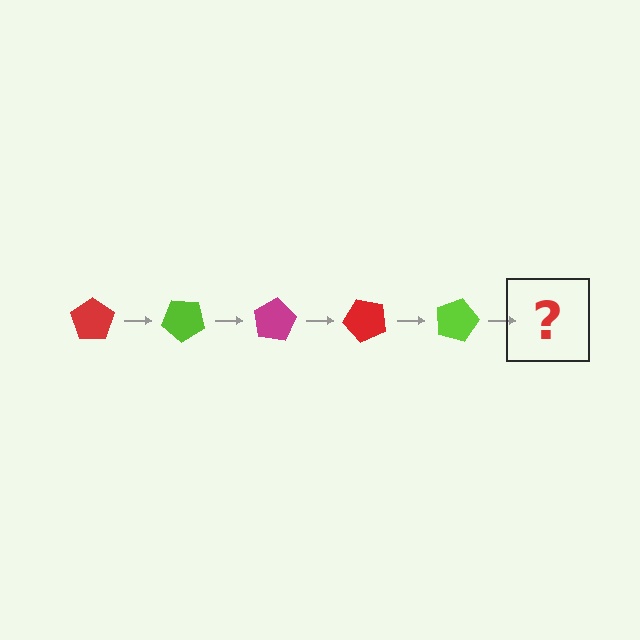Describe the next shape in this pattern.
It should be a magenta pentagon, rotated 200 degrees from the start.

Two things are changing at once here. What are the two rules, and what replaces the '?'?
The two rules are that it rotates 40 degrees each step and the color cycles through red, lime, and magenta. The '?' should be a magenta pentagon, rotated 200 degrees from the start.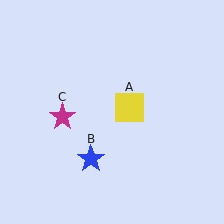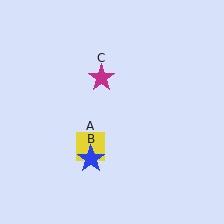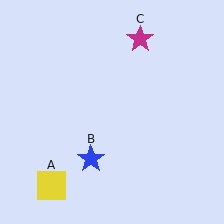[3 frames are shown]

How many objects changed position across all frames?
2 objects changed position: yellow square (object A), magenta star (object C).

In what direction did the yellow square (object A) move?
The yellow square (object A) moved down and to the left.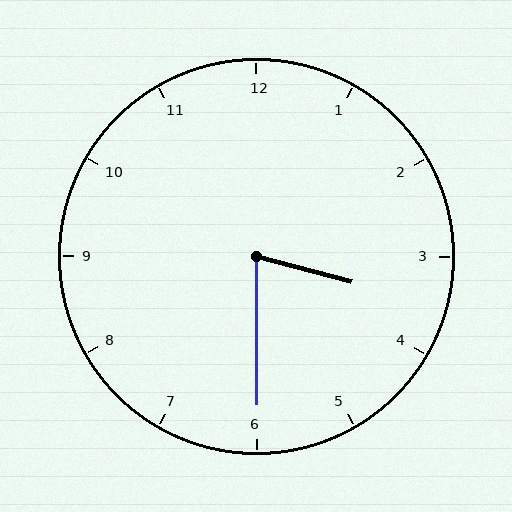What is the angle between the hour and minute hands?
Approximately 75 degrees.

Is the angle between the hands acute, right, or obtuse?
It is acute.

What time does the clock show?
3:30.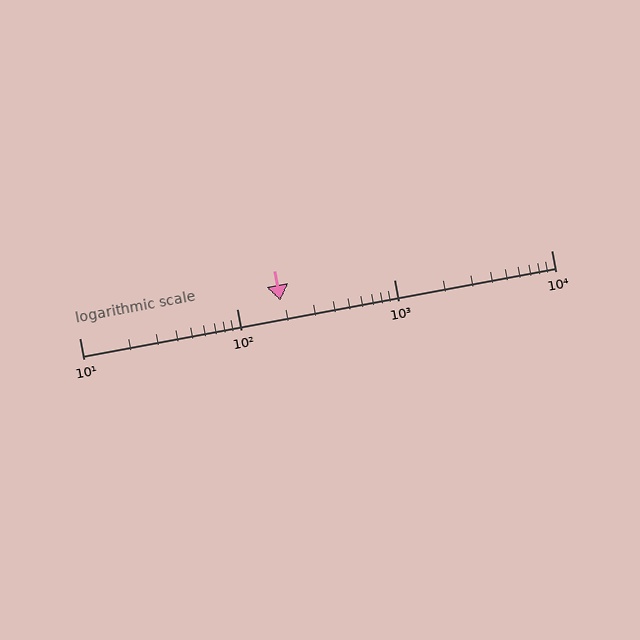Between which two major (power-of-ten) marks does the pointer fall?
The pointer is between 100 and 1000.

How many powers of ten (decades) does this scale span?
The scale spans 3 decades, from 10 to 10000.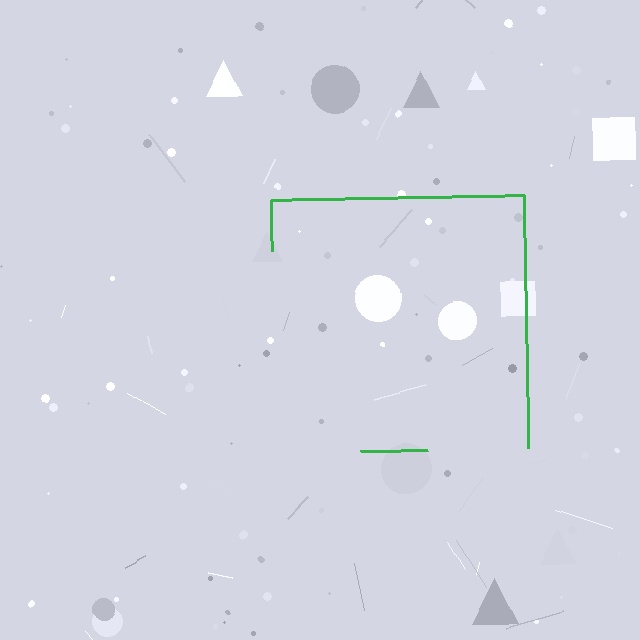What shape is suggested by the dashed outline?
The dashed outline suggests a square.